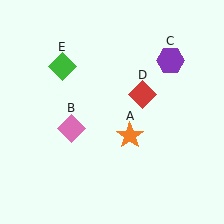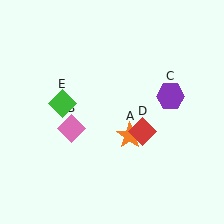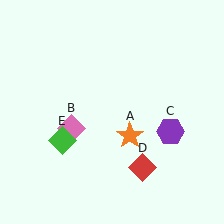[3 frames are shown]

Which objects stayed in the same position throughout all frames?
Orange star (object A) and pink diamond (object B) remained stationary.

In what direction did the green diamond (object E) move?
The green diamond (object E) moved down.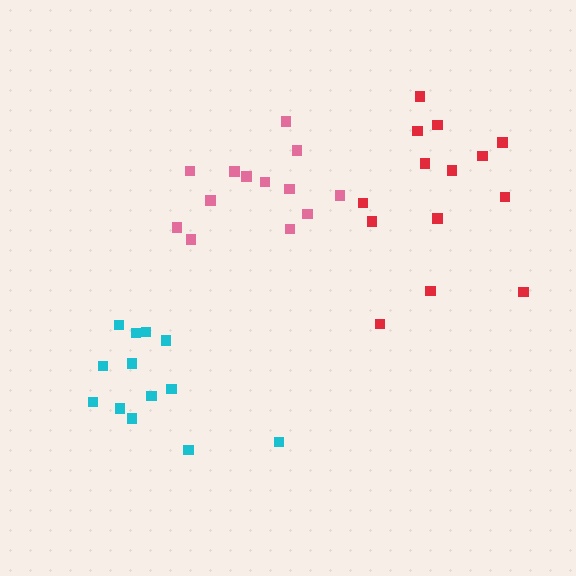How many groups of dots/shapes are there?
There are 3 groups.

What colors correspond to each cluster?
The clusters are colored: pink, cyan, red.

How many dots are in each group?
Group 1: 13 dots, Group 2: 13 dots, Group 3: 14 dots (40 total).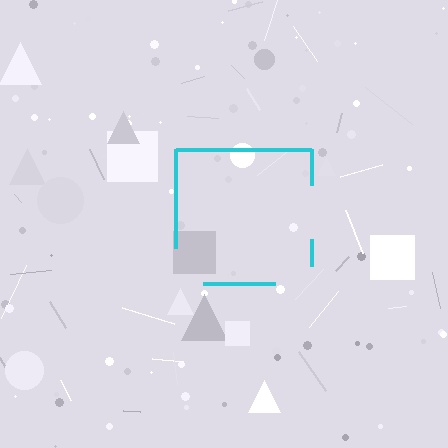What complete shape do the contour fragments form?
The contour fragments form a square.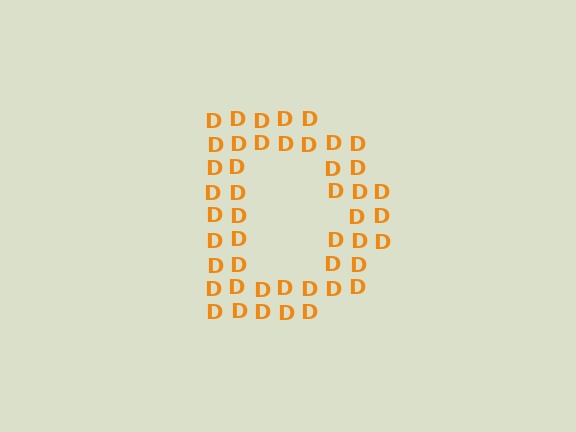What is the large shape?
The large shape is the letter D.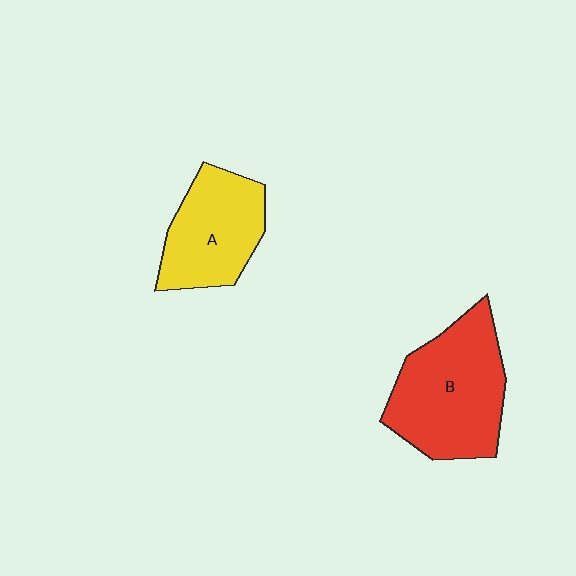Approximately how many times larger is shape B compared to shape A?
Approximately 1.4 times.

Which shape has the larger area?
Shape B (red).